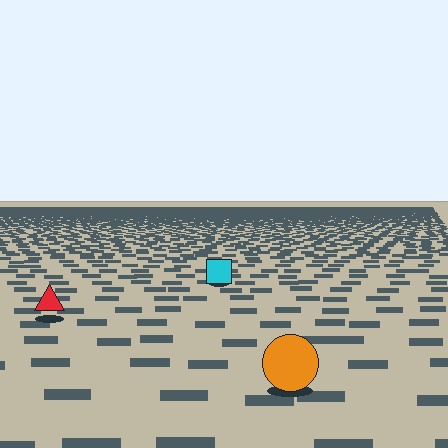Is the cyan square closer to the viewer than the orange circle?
No. The orange circle is closer — you can tell from the texture gradient: the ground texture is coarser near it.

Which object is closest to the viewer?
The orange circle is closest. The texture marks near it are larger and more spread out.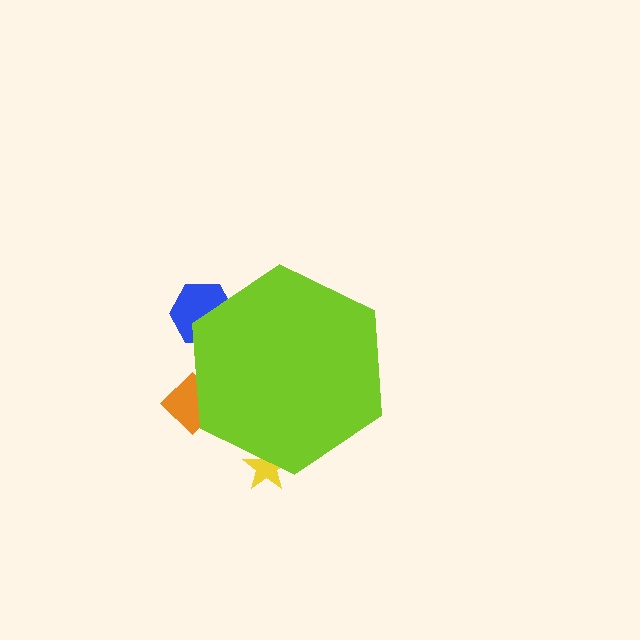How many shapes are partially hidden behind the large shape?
3 shapes are partially hidden.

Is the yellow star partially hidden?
Yes, the yellow star is partially hidden behind the lime hexagon.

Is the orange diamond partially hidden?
Yes, the orange diamond is partially hidden behind the lime hexagon.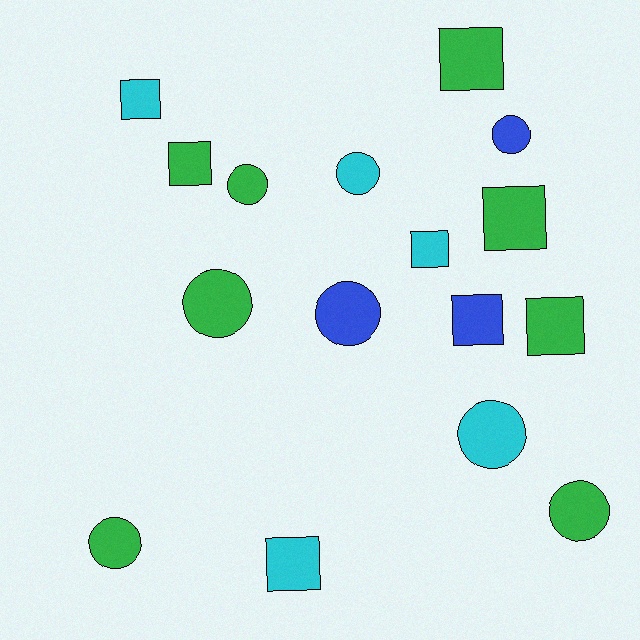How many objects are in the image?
There are 16 objects.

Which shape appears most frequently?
Circle, with 8 objects.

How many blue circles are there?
There are 2 blue circles.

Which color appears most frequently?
Green, with 8 objects.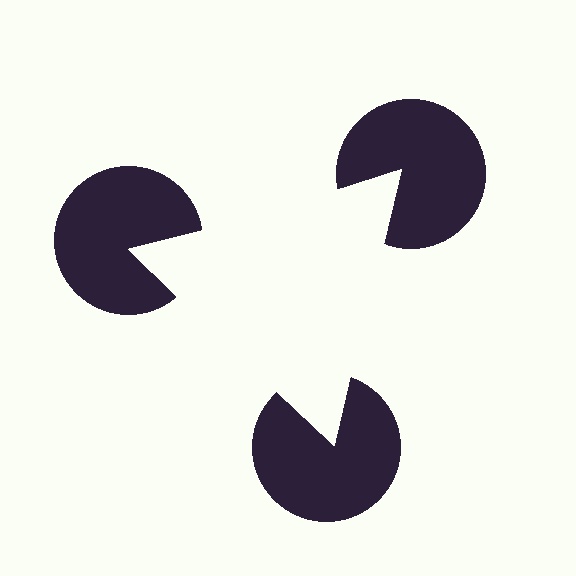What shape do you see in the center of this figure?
An illusory triangle — its edges are inferred from the aligned wedge cuts in the pac-man discs, not physically drawn.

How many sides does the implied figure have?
3 sides.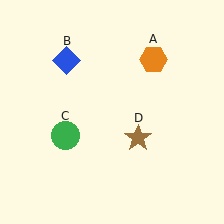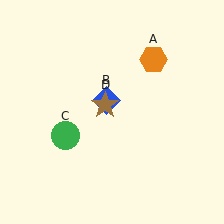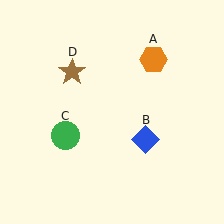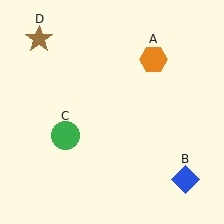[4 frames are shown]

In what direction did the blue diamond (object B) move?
The blue diamond (object B) moved down and to the right.